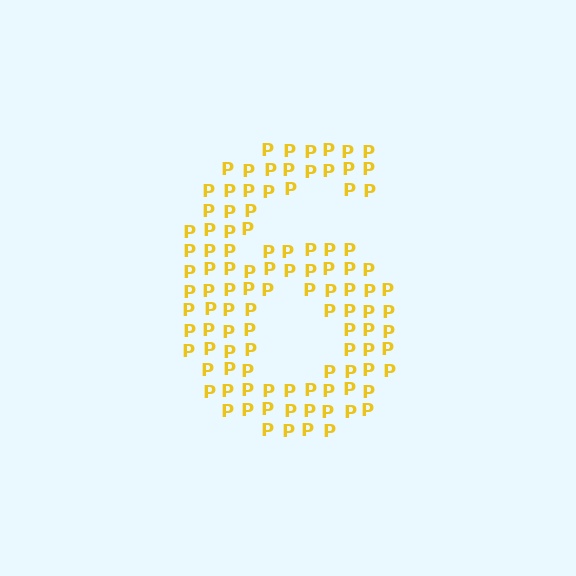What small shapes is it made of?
It is made of small letter P's.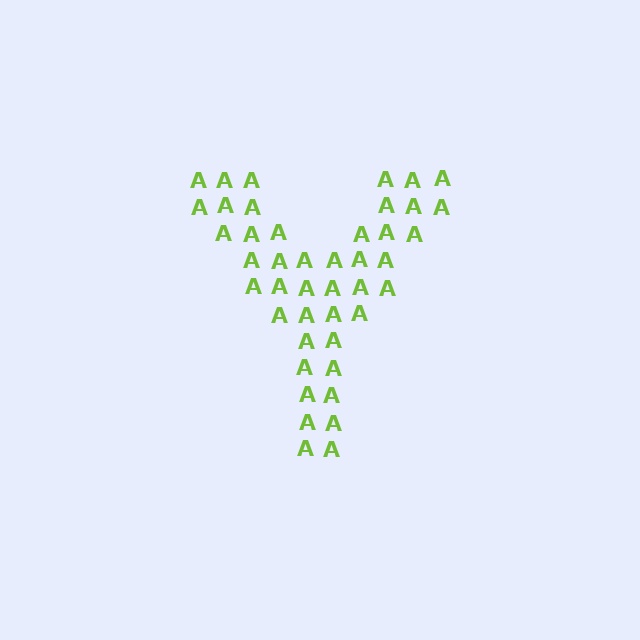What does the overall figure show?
The overall figure shows the letter Y.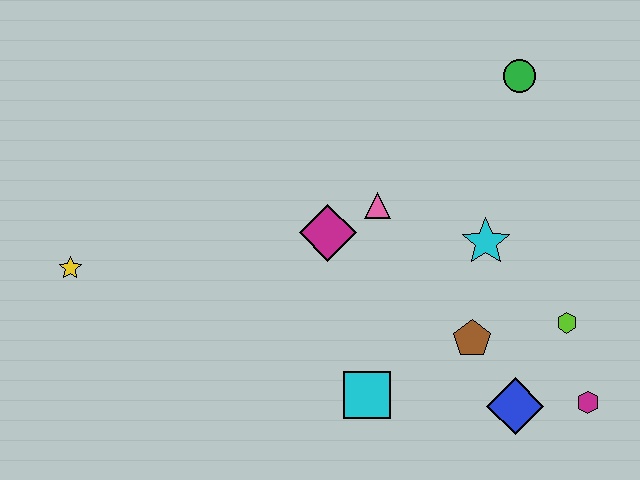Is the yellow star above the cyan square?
Yes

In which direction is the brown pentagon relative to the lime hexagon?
The brown pentagon is to the left of the lime hexagon.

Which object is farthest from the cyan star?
The yellow star is farthest from the cyan star.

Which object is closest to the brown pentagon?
The blue diamond is closest to the brown pentagon.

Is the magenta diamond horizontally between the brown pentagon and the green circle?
No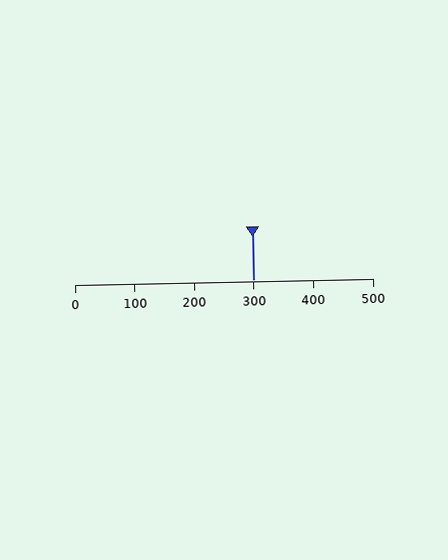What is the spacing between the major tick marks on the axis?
The major ticks are spaced 100 apart.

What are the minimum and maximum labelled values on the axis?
The axis runs from 0 to 500.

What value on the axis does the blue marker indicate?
The marker indicates approximately 300.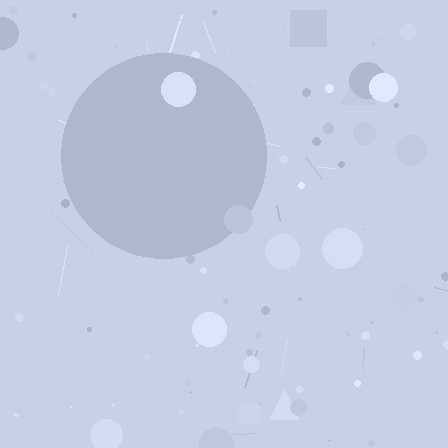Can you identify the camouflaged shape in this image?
The camouflaged shape is a circle.